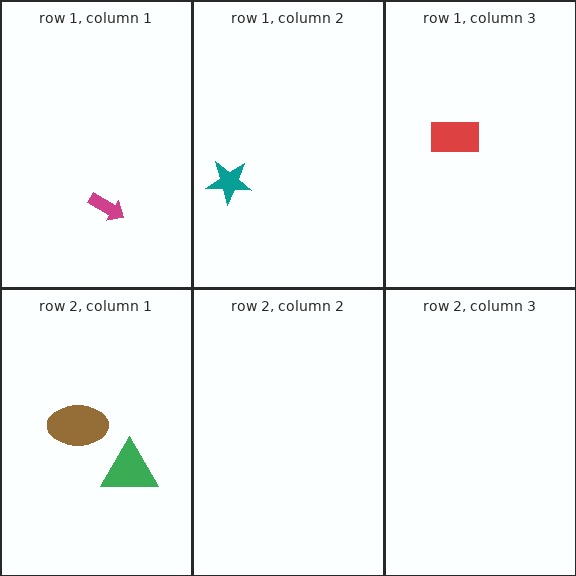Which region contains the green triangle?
The row 2, column 1 region.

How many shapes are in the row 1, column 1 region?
1.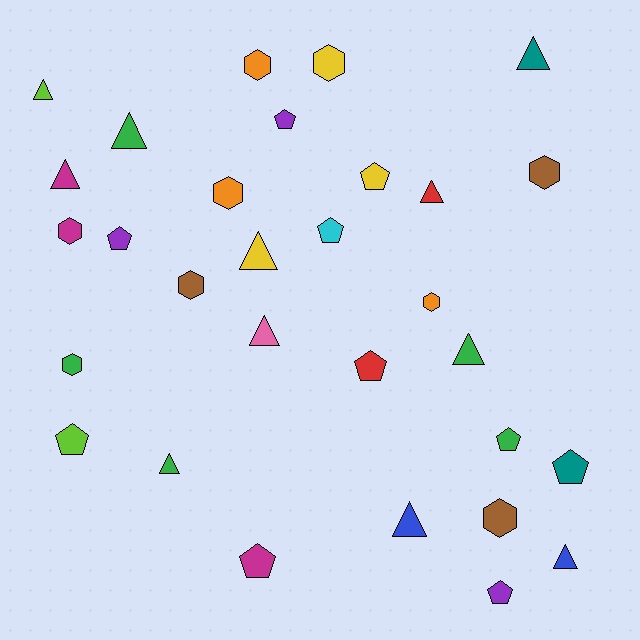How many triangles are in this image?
There are 11 triangles.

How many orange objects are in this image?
There are 3 orange objects.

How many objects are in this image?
There are 30 objects.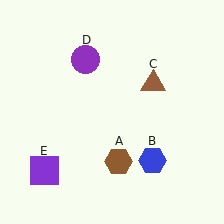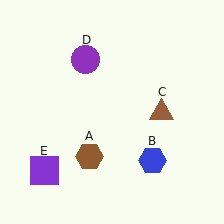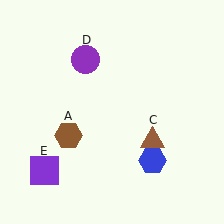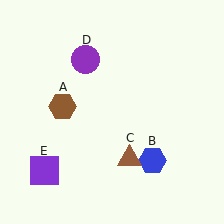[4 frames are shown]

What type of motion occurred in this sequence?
The brown hexagon (object A), brown triangle (object C) rotated clockwise around the center of the scene.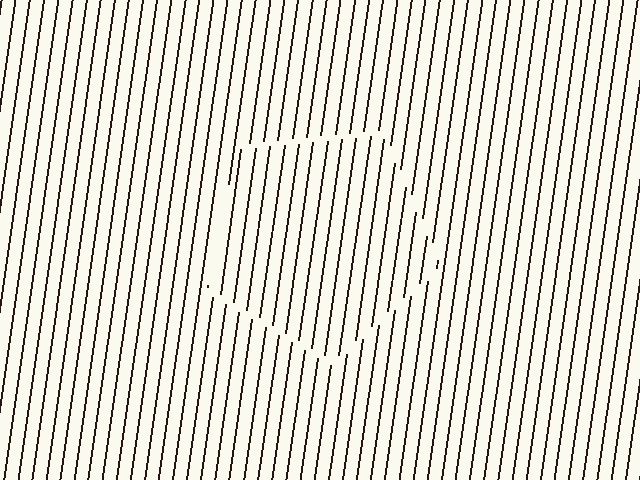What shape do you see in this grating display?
An illusory pentagon. The interior of the shape contains the same grating, shifted by half a period — the contour is defined by the phase discontinuity where line-ends from the inner and outer gratings abut.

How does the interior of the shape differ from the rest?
The interior of the shape contains the same grating, shifted by half a period — the contour is defined by the phase discontinuity where line-ends from the inner and outer gratings abut.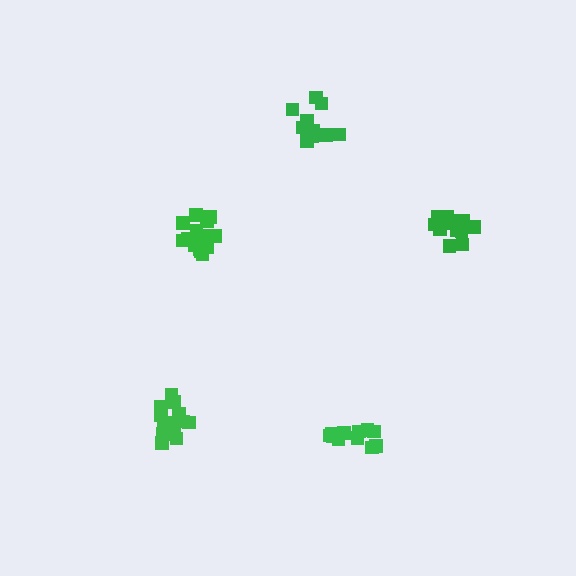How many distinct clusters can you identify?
There are 5 distinct clusters.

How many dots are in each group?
Group 1: 17 dots, Group 2: 12 dots, Group 3: 11 dots, Group 4: 14 dots, Group 5: 14 dots (68 total).